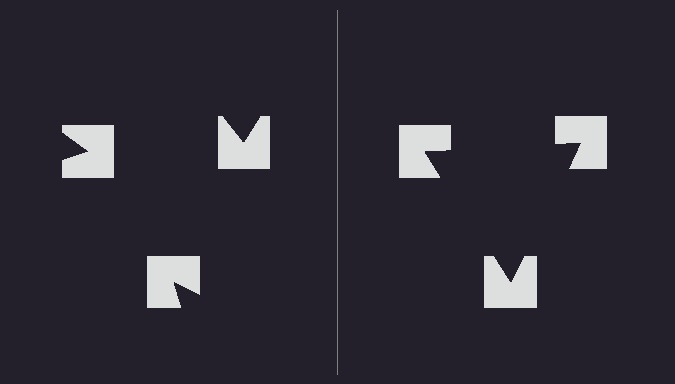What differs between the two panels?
The notched squares are positioned identically on both sides; only the wedge orientations differ. On the right they align to a triangle; on the left they are misaligned.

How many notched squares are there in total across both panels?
6 — 3 on each side.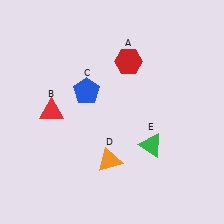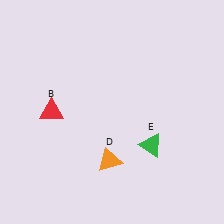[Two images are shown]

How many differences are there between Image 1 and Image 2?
There are 2 differences between the two images.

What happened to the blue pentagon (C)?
The blue pentagon (C) was removed in Image 2. It was in the top-left area of Image 1.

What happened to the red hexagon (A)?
The red hexagon (A) was removed in Image 2. It was in the top-right area of Image 1.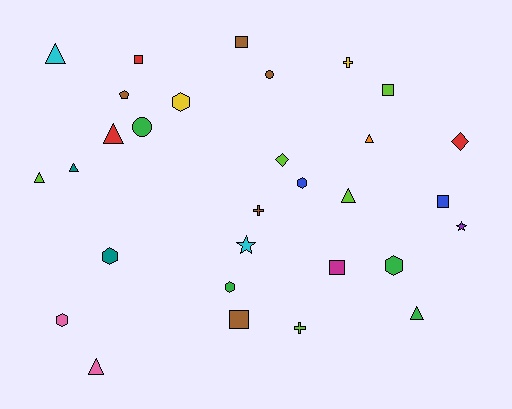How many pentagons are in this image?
There is 1 pentagon.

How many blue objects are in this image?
There are 2 blue objects.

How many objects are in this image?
There are 30 objects.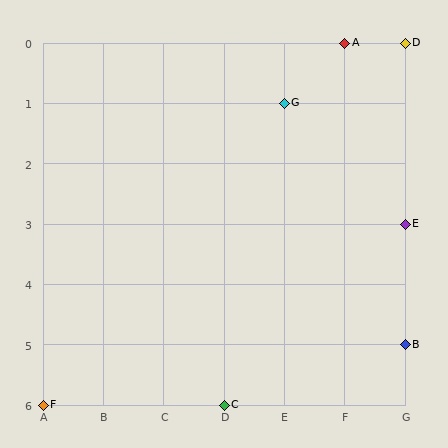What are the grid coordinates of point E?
Point E is at grid coordinates (G, 3).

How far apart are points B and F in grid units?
Points B and F are 6 columns and 1 row apart (about 6.1 grid units diagonally).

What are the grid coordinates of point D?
Point D is at grid coordinates (G, 0).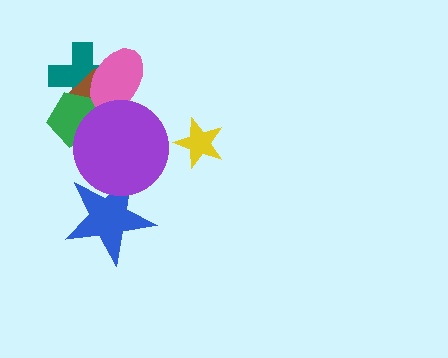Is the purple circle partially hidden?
No, no other shape covers it.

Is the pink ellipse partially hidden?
Yes, it is partially covered by another shape.